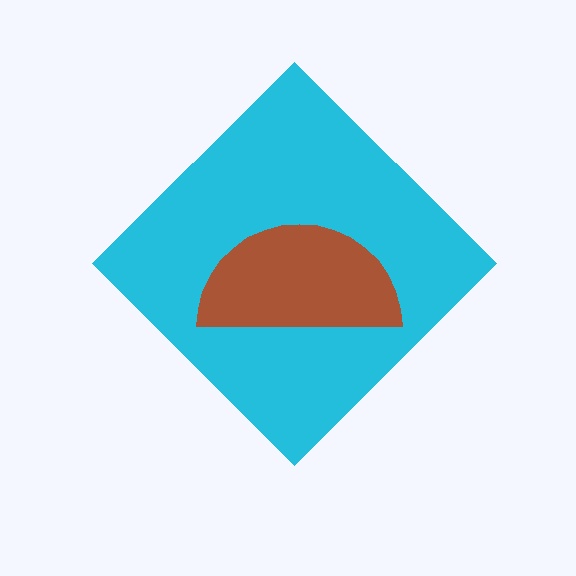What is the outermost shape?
The cyan diamond.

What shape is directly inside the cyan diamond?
The brown semicircle.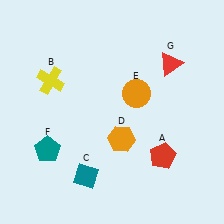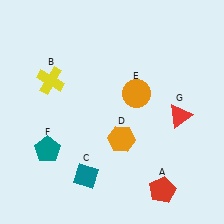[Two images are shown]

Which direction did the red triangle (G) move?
The red triangle (G) moved down.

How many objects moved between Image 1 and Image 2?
2 objects moved between the two images.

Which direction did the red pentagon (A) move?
The red pentagon (A) moved down.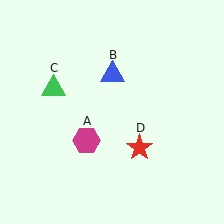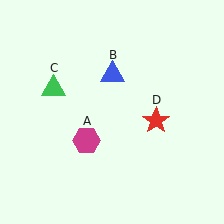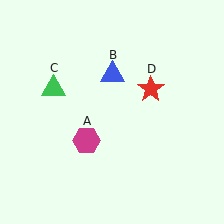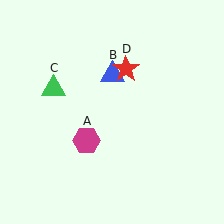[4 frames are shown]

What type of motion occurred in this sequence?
The red star (object D) rotated counterclockwise around the center of the scene.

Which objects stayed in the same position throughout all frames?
Magenta hexagon (object A) and blue triangle (object B) and green triangle (object C) remained stationary.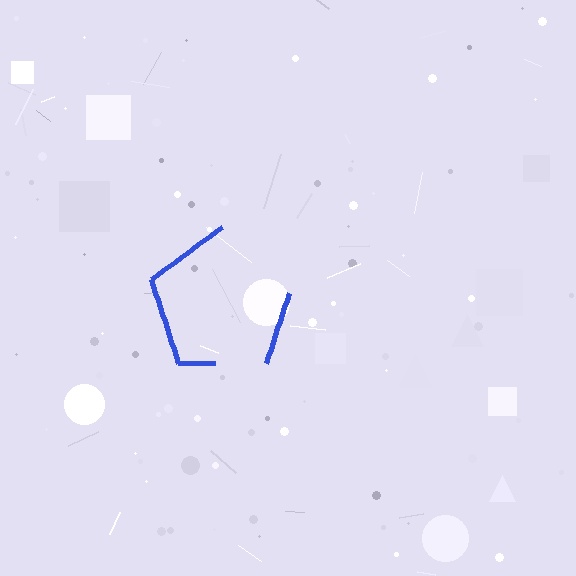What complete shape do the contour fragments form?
The contour fragments form a pentagon.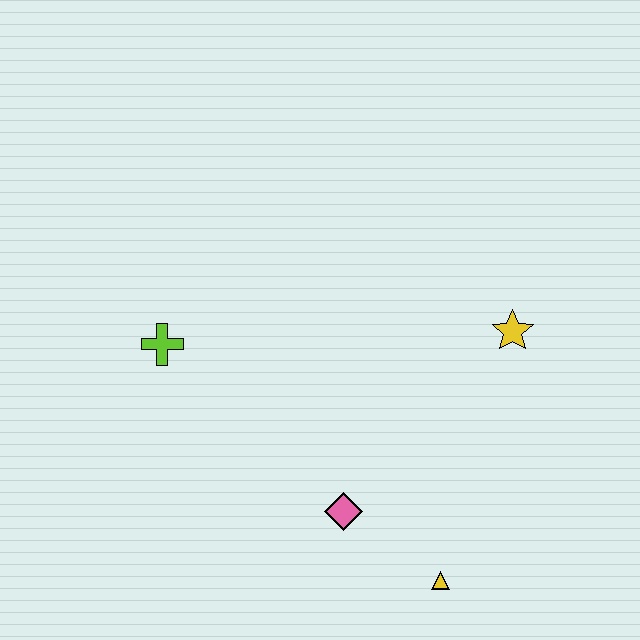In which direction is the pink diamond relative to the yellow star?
The pink diamond is below the yellow star.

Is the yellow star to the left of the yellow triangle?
No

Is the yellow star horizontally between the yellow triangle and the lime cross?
No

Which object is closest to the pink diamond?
The yellow triangle is closest to the pink diamond.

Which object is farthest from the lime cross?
The yellow triangle is farthest from the lime cross.